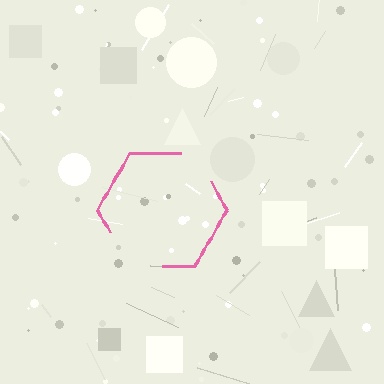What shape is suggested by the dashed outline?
The dashed outline suggests a hexagon.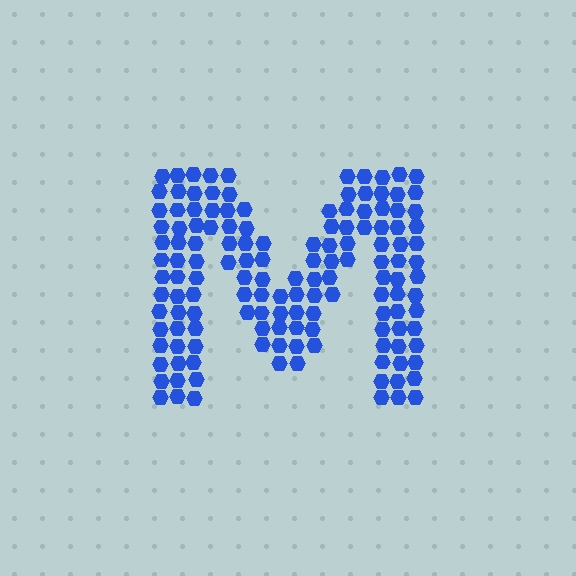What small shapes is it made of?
It is made of small hexagons.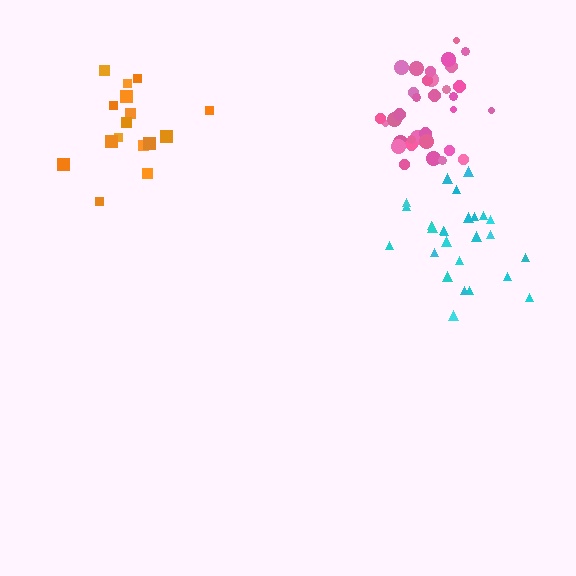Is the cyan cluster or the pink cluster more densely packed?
Pink.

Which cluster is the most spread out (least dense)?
Cyan.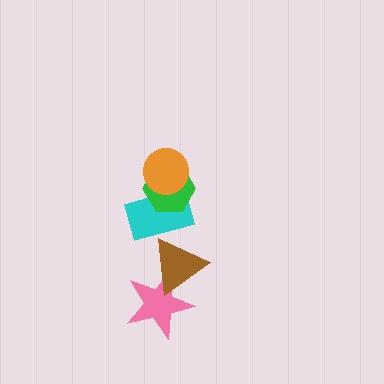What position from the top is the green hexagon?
The green hexagon is 2nd from the top.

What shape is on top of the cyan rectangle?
The green hexagon is on top of the cyan rectangle.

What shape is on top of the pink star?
The brown triangle is on top of the pink star.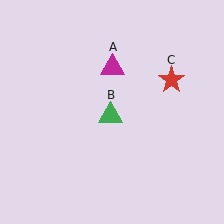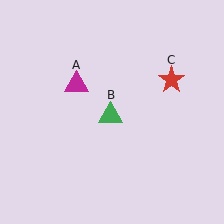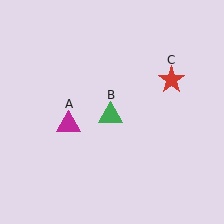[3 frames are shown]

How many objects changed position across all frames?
1 object changed position: magenta triangle (object A).